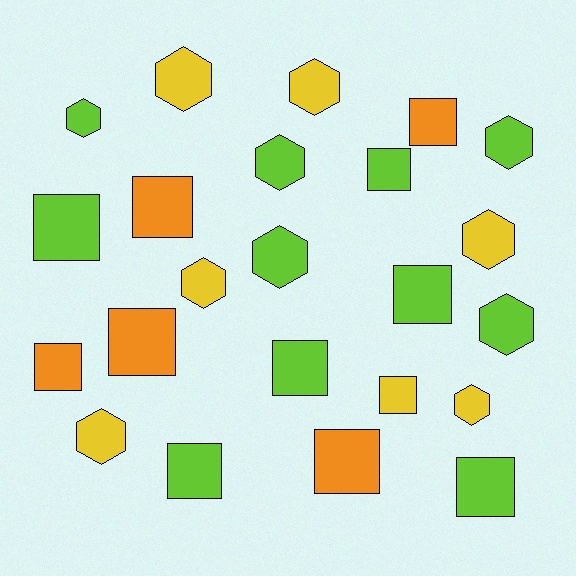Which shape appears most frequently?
Square, with 12 objects.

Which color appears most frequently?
Lime, with 11 objects.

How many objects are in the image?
There are 23 objects.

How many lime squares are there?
There are 6 lime squares.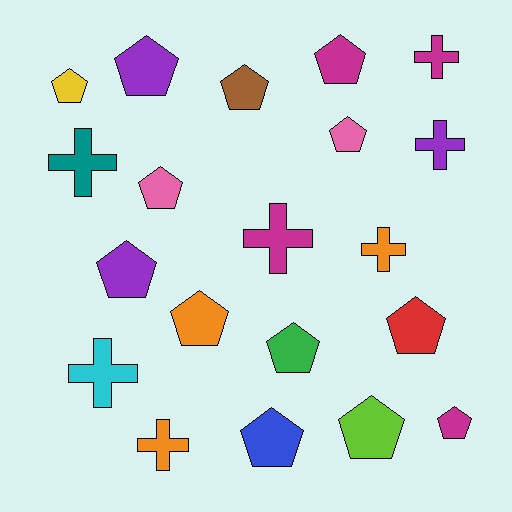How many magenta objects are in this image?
There are 4 magenta objects.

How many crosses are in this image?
There are 7 crosses.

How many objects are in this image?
There are 20 objects.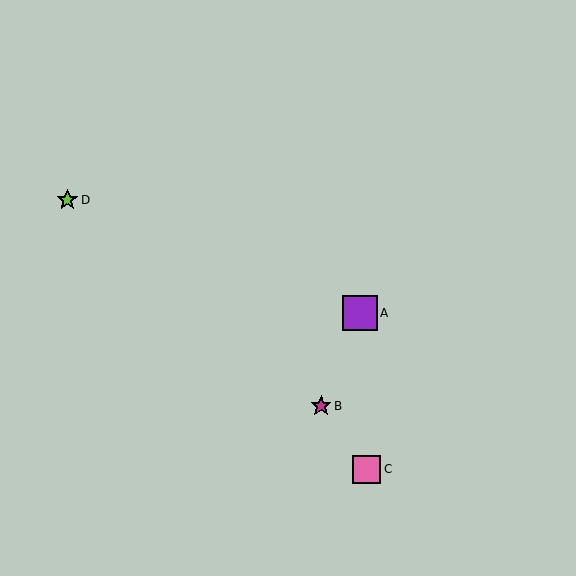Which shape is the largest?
The purple square (labeled A) is the largest.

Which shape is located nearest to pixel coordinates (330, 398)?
The magenta star (labeled B) at (321, 406) is nearest to that location.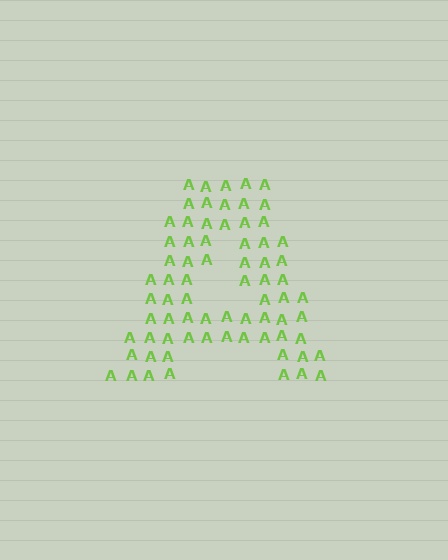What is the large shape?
The large shape is the letter A.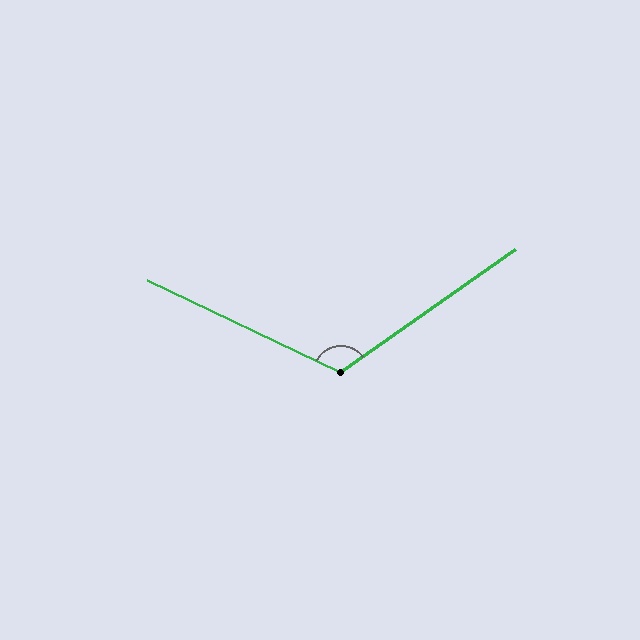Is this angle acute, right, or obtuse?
It is obtuse.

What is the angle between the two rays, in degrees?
Approximately 119 degrees.